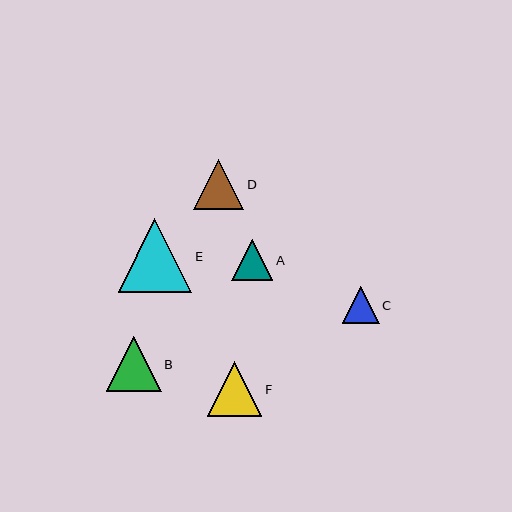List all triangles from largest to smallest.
From largest to smallest: E, B, F, D, A, C.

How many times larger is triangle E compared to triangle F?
Triangle E is approximately 1.3 times the size of triangle F.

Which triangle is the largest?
Triangle E is the largest with a size of approximately 74 pixels.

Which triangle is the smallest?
Triangle C is the smallest with a size of approximately 37 pixels.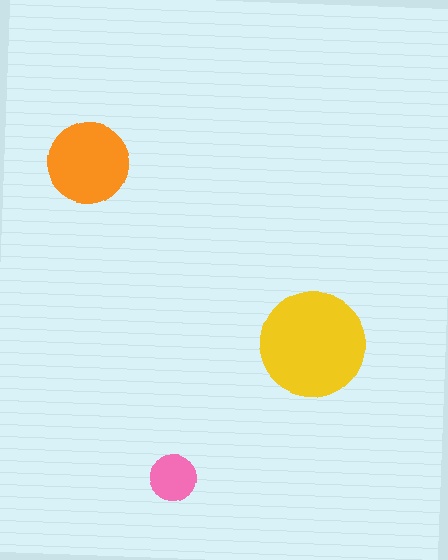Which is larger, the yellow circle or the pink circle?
The yellow one.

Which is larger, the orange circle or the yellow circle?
The yellow one.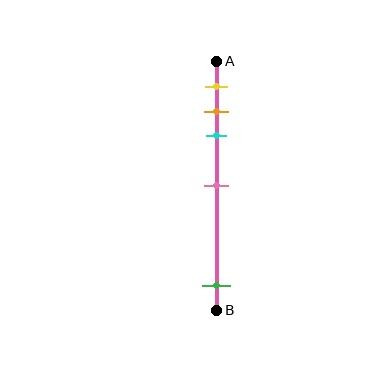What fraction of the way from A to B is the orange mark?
The orange mark is approximately 20% (0.2) of the way from A to B.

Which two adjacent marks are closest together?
The orange and cyan marks are the closest adjacent pair.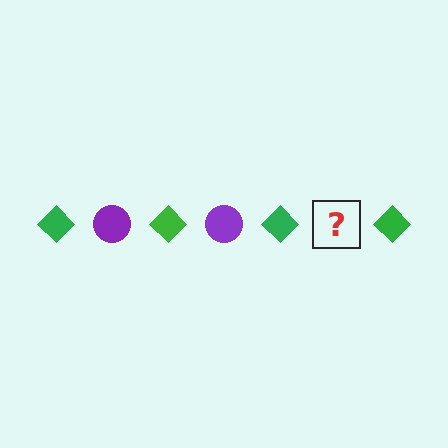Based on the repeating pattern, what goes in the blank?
The blank should be a purple circle.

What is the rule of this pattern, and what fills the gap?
The rule is that the pattern alternates between green diamond and purple circle. The gap should be filled with a purple circle.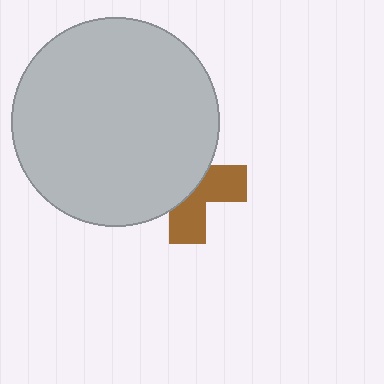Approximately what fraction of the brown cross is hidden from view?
Roughly 57% of the brown cross is hidden behind the light gray circle.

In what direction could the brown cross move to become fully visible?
The brown cross could move toward the lower-right. That would shift it out from behind the light gray circle entirely.